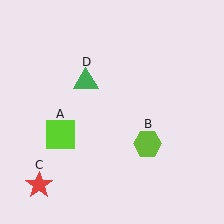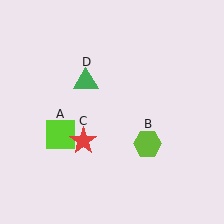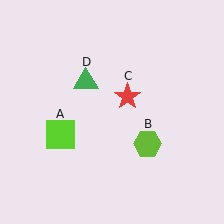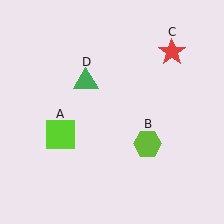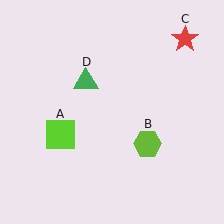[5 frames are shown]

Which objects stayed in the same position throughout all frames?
Lime square (object A) and lime hexagon (object B) and green triangle (object D) remained stationary.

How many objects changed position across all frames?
1 object changed position: red star (object C).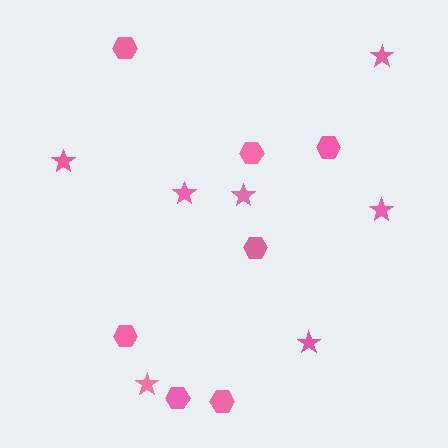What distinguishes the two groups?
There are 2 groups: one group of hexagons (7) and one group of stars (7).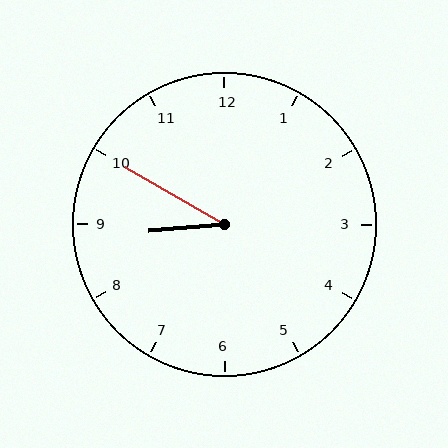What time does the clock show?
8:50.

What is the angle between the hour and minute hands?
Approximately 35 degrees.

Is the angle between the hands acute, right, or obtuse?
It is acute.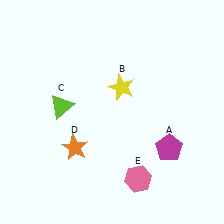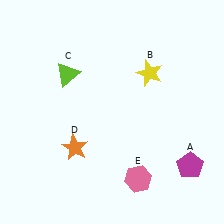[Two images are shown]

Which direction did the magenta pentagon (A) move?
The magenta pentagon (A) moved right.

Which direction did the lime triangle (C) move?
The lime triangle (C) moved up.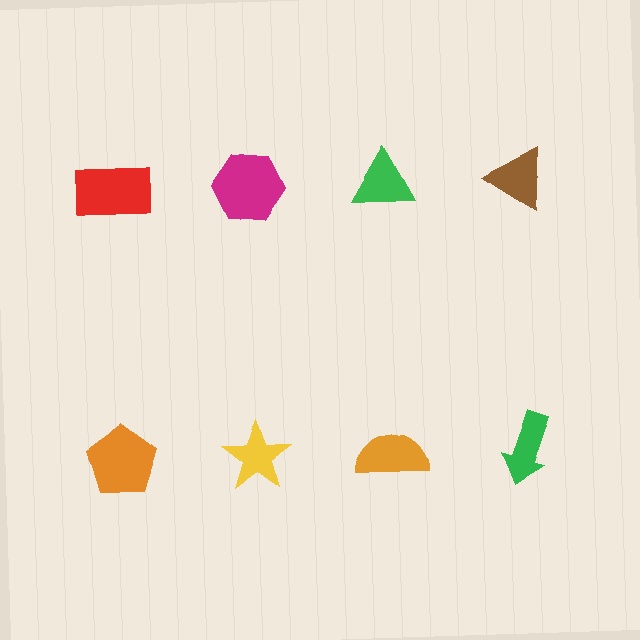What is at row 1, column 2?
A magenta hexagon.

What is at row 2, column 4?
A green arrow.